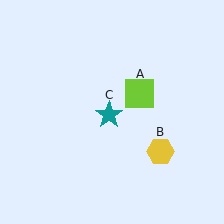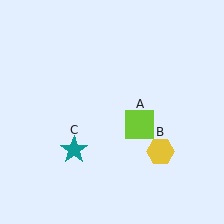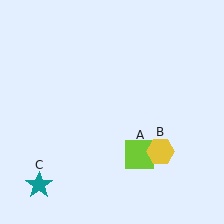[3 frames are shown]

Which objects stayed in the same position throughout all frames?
Yellow hexagon (object B) remained stationary.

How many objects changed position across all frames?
2 objects changed position: lime square (object A), teal star (object C).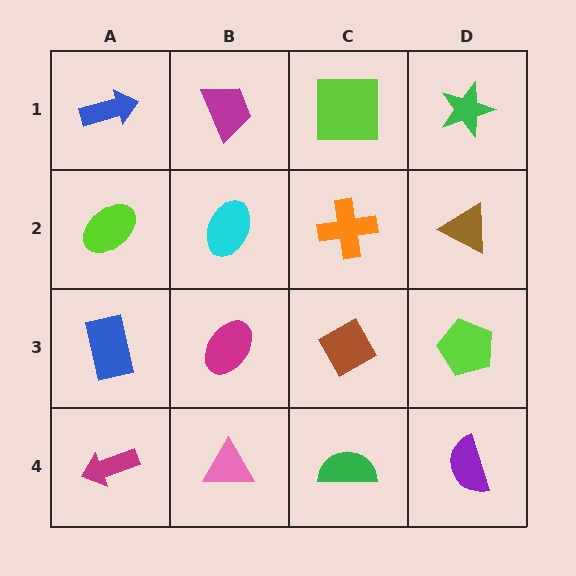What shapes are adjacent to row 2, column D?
A green star (row 1, column D), a lime pentagon (row 3, column D), an orange cross (row 2, column C).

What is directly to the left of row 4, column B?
A magenta arrow.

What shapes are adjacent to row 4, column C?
A brown diamond (row 3, column C), a pink triangle (row 4, column B), a purple semicircle (row 4, column D).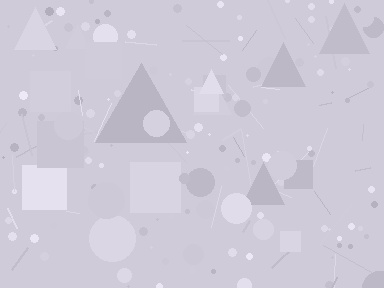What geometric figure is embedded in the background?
A triangle is embedded in the background.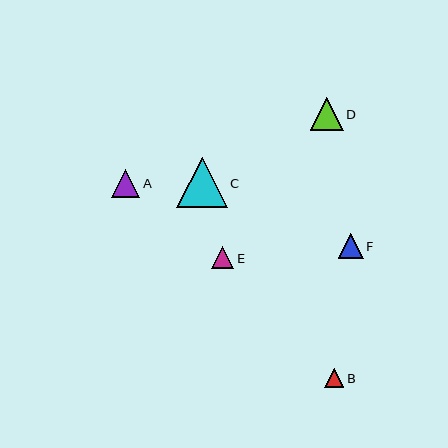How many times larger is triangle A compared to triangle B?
Triangle A is approximately 1.4 times the size of triangle B.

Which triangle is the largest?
Triangle C is the largest with a size of approximately 50 pixels.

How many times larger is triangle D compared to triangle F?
Triangle D is approximately 1.3 times the size of triangle F.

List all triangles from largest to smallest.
From largest to smallest: C, D, A, F, E, B.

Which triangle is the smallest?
Triangle B is the smallest with a size of approximately 20 pixels.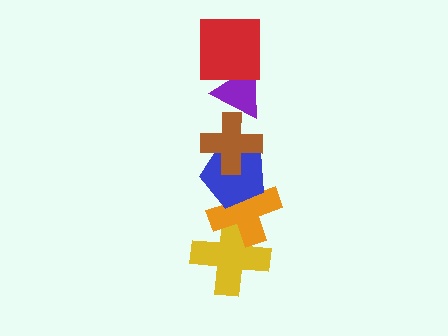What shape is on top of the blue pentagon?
The brown cross is on top of the blue pentagon.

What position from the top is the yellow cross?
The yellow cross is 6th from the top.